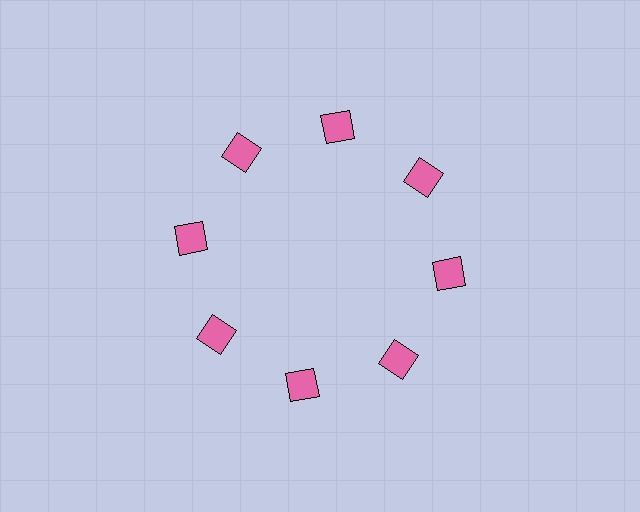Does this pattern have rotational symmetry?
Yes, this pattern has 8-fold rotational symmetry. It looks the same after rotating 45 degrees around the center.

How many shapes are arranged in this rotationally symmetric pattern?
There are 8 shapes, arranged in 8 groups of 1.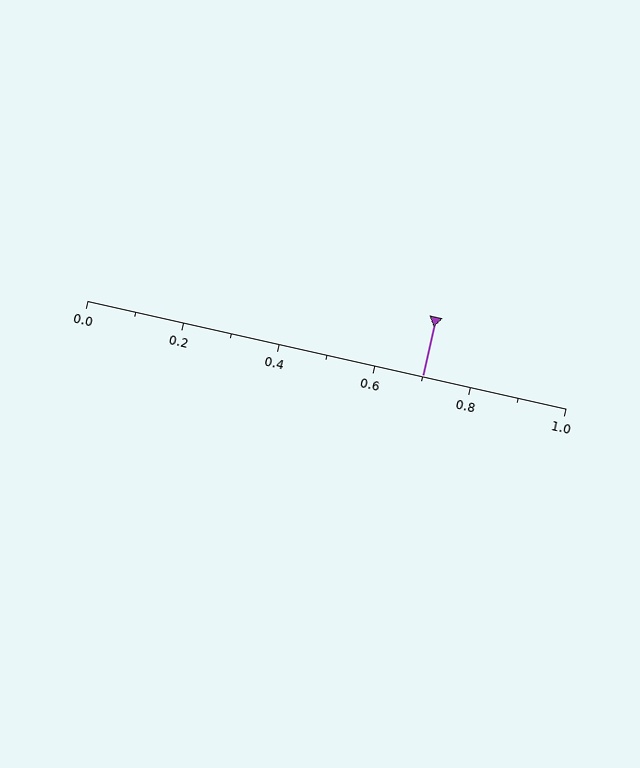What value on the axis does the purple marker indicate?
The marker indicates approximately 0.7.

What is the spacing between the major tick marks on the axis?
The major ticks are spaced 0.2 apart.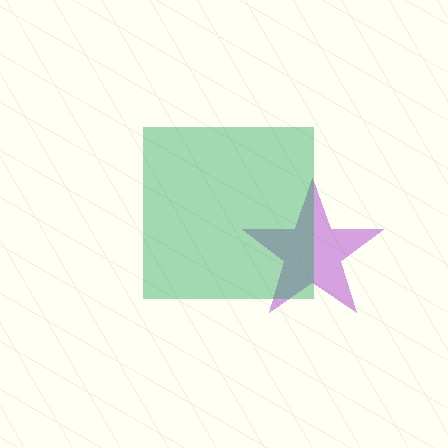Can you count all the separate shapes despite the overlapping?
Yes, there are 2 separate shapes.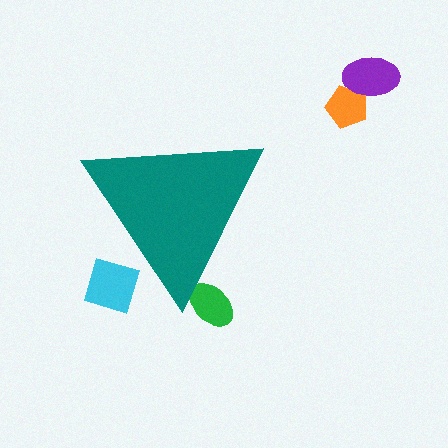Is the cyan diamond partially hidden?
Yes, the cyan diamond is partially hidden behind the teal triangle.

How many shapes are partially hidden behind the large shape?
2 shapes are partially hidden.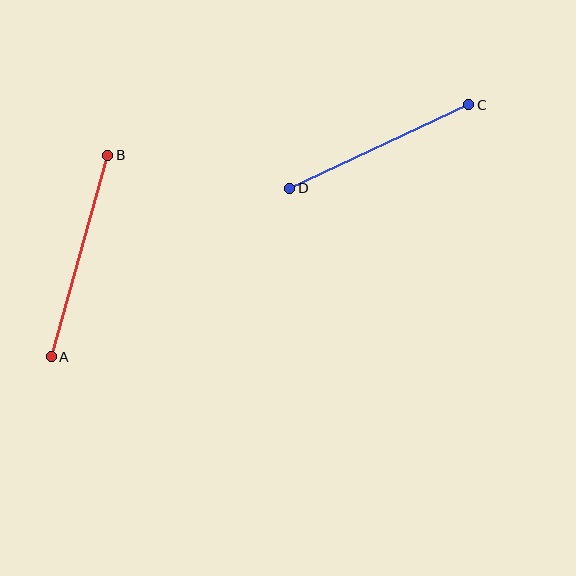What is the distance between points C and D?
The distance is approximately 198 pixels.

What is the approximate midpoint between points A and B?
The midpoint is at approximately (80, 256) pixels.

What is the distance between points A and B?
The distance is approximately 209 pixels.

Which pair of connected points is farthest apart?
Points A and B are farthest apart.